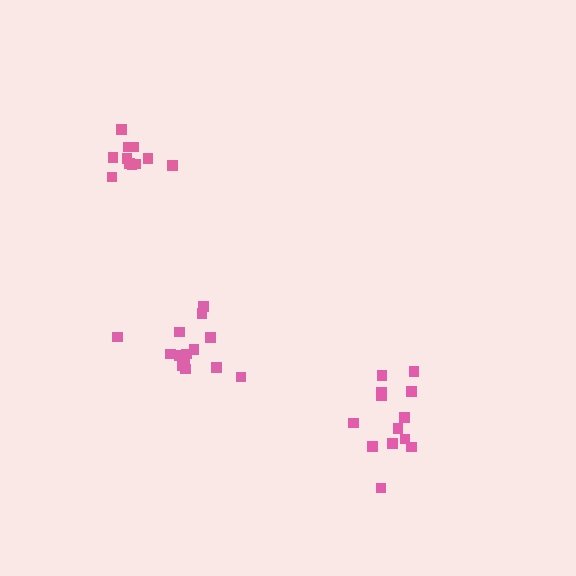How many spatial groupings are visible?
There are 3 spatial groupings.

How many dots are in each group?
Group 1: 13 dots, Group 2: 14 dots, Group 3: 11 dots (38 total).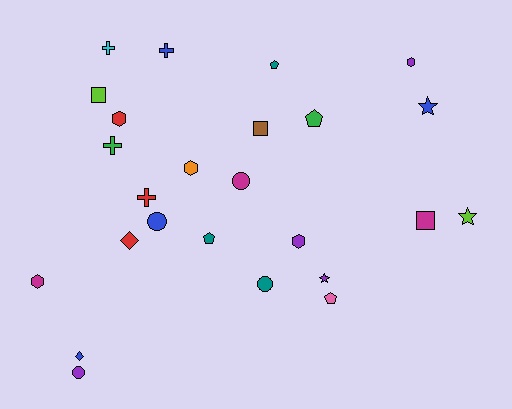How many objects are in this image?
There are 25 objects.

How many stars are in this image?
There are 3 stars.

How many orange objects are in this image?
There is 1 orange object.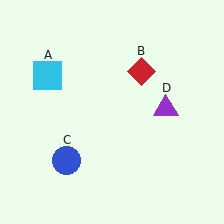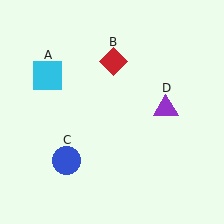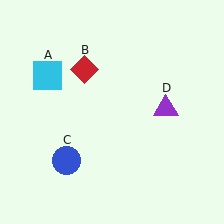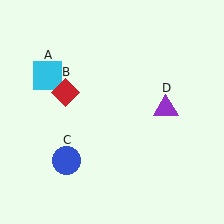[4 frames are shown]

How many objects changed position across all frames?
1 object changed position: red diamond (object B).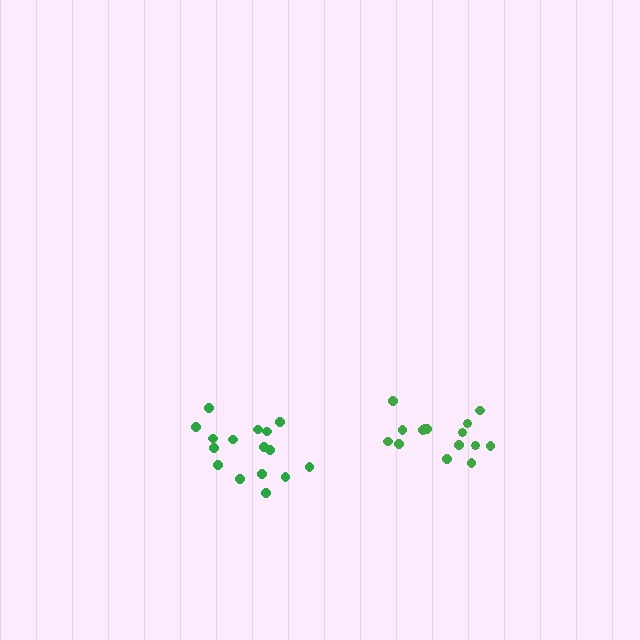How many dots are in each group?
Group 1: 15 dots, Group 2: 16 dots (31 total).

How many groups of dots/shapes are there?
There are 2 groups.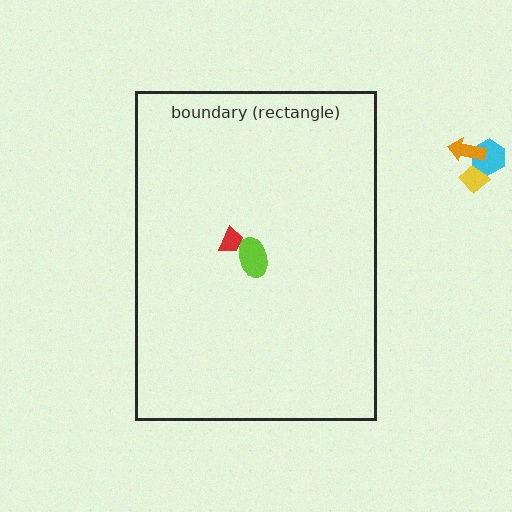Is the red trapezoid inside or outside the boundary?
Inside.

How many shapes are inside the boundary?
2 inside, 3 outside.